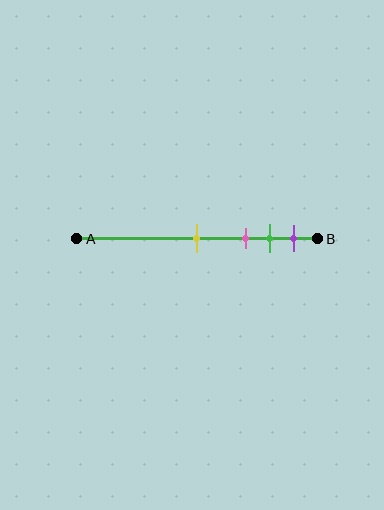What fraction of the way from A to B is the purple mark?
The purple mark is approximately 90% (0.9) of the way from A to B.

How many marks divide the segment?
There are 4 marks dividing the segment.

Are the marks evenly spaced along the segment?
No, the marks are not evenly spaced.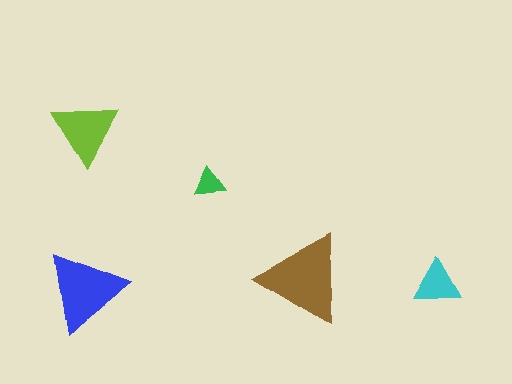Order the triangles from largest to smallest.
the brown one, the blue one, the lime one, the cyan one, the green one.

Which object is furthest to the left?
The blue triangle is leftmost.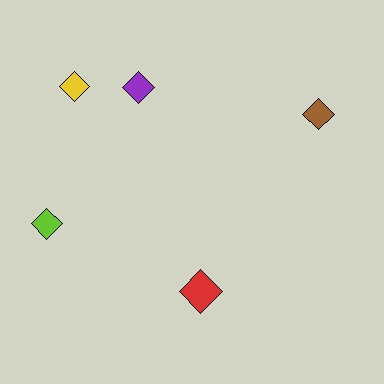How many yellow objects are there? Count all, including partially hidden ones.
There is 1 yellow object.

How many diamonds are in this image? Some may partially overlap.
There are 5 diamonds.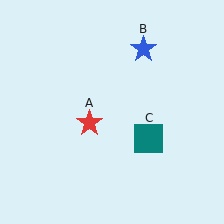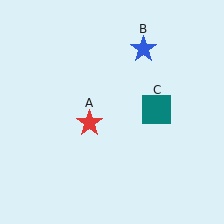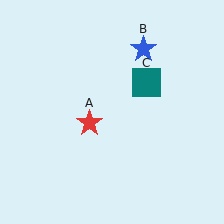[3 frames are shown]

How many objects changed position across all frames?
1 object changed position: teal square (object C).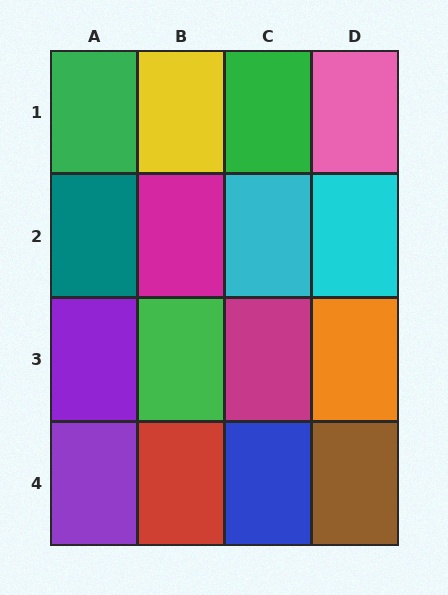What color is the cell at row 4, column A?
Purple.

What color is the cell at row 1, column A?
Green.